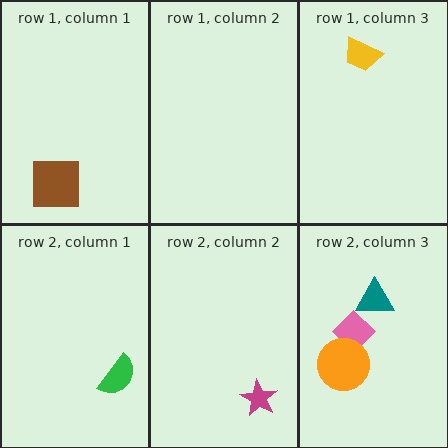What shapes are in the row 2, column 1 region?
The green semicircle.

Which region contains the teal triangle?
The row 2, column 3 region.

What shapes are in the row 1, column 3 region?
The yellow trapezoid.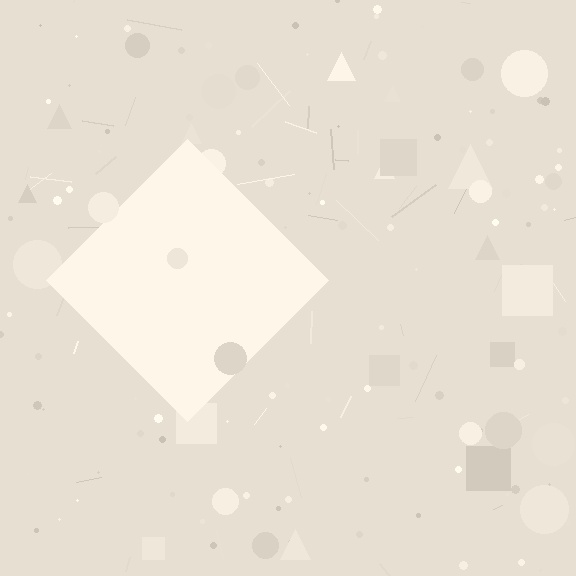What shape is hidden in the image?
A diamond is hidden in the image.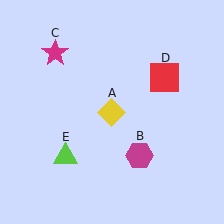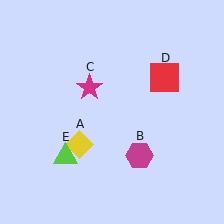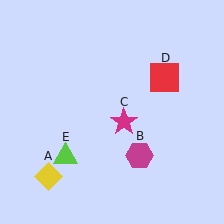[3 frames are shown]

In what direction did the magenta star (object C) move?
The magenta star (object C) moved down and to the right.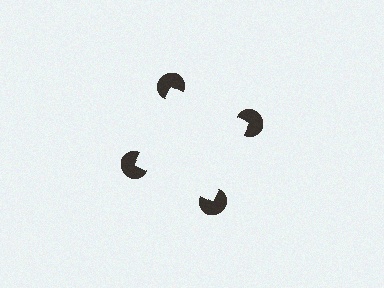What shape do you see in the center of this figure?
An illusory square — its edges are inferred from the aligned wedge cuts in the pac-man discs, not physically drawn.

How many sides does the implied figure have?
4 sides.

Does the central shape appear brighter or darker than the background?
It typically appears slightly brighter than the background, even though no actual brightness change is drawn.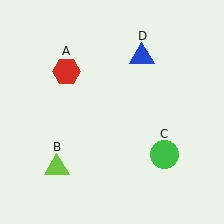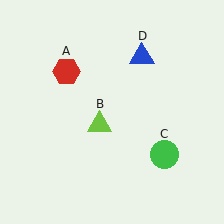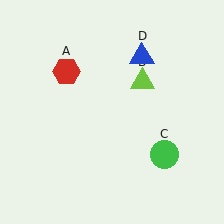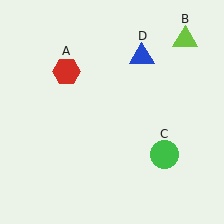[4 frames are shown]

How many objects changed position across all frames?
1 object changed position: lime triangle (object B).